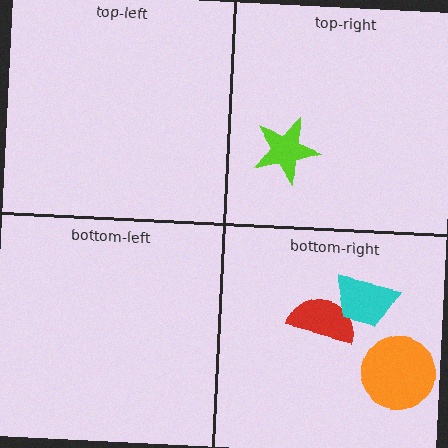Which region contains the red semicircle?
The bottom-right region.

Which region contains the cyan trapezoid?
The bottom-right region.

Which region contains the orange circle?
The bottom-right region.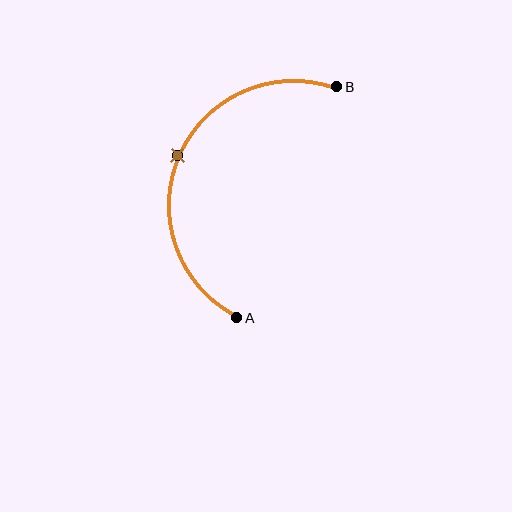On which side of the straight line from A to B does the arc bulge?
The arc bulges to the left of the straight line connecting A and B.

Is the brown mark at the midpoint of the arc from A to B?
Yes. The brown mark lies on the arc at equal arc-length from both A and B — it is the arc midpoint.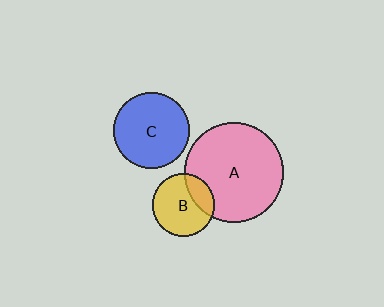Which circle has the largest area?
Circle A (pink).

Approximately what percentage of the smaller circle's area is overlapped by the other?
Approximately 25%.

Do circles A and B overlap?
Yes.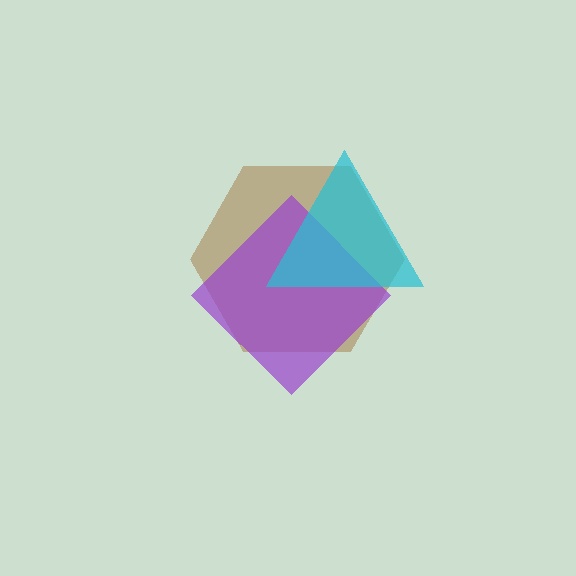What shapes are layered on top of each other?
The layered shapes are: a brown hexagon, a purple diamond, a cyan triangle.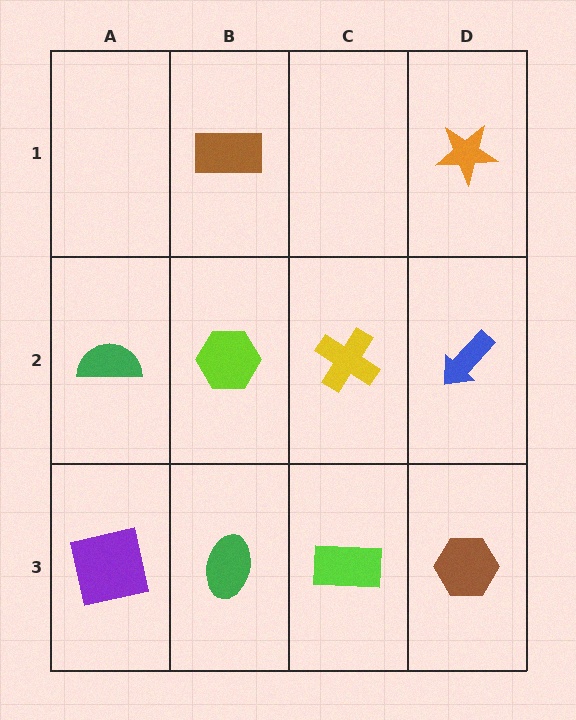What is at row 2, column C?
A yellow cross.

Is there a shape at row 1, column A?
No, that cell is empty.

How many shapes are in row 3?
4 shapes.